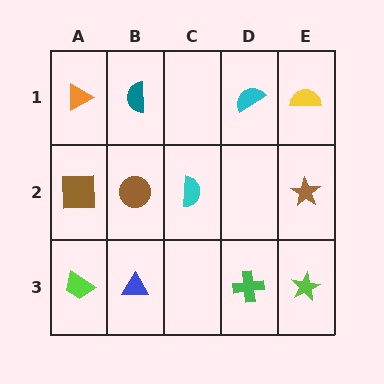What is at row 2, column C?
A cyan semicircle.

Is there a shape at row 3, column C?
No, that cell is empty.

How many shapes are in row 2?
4 shapes.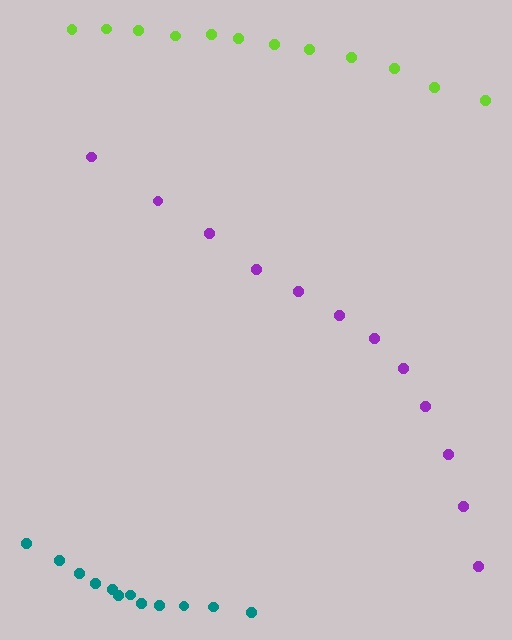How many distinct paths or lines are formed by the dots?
There are 3 distinct paths.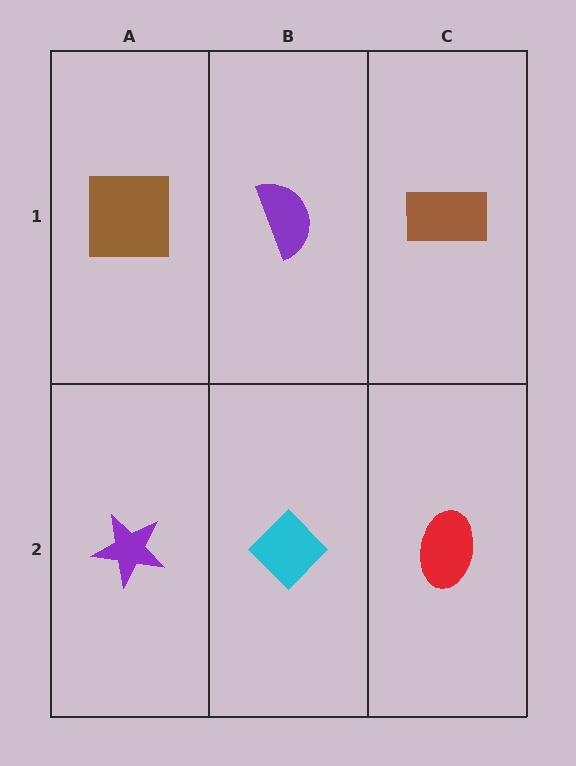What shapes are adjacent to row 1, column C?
A red ellipse (row 2, column C), a purple semicircle (row 1, column B).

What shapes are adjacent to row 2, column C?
A brown rectangle (row 1, column C), a cyan diamond (row 2, column B).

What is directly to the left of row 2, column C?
A cyan diamond.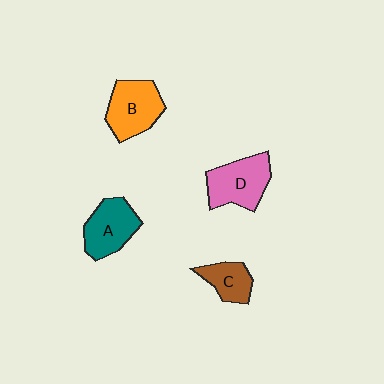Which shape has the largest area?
Shape D (pink).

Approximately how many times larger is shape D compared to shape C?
Approximately 1.6 times.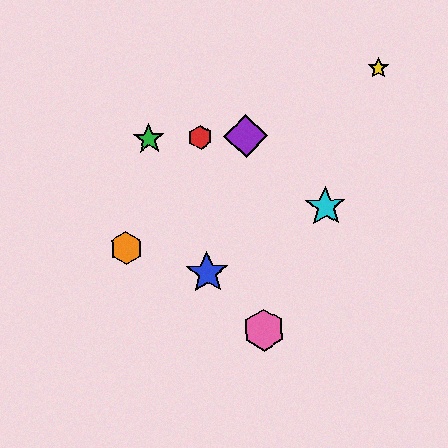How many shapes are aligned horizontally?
3 shapes (the red hexagon, the green star, the purple diamond) are aligned horizontally.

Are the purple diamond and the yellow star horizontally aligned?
No, the purple diamond is at y≈136 and the yellow star is at y≈68.